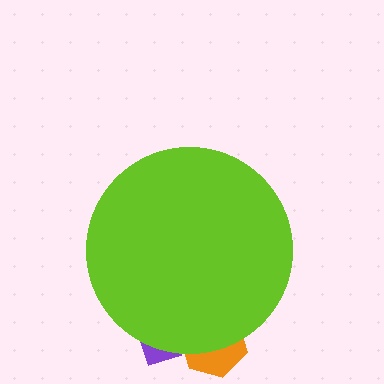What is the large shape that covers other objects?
A lime circle.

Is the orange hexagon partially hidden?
Yes, the orange hexagon is partially hidden behind the lime circle.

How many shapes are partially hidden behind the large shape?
3 shapes are partially hidden.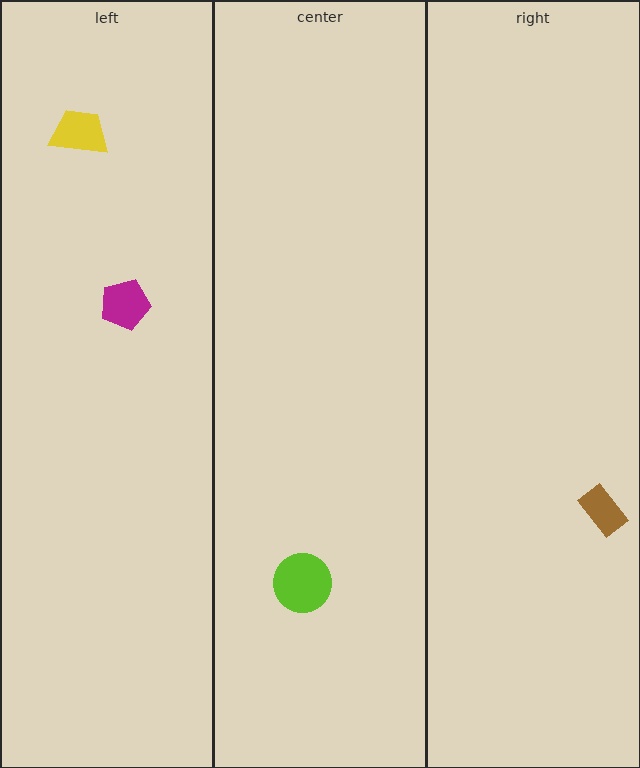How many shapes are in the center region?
1.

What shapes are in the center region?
The lime circle.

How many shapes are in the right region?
1.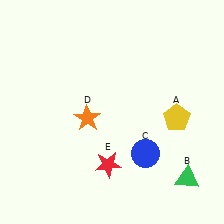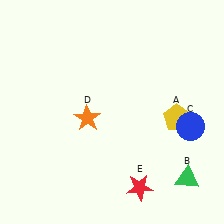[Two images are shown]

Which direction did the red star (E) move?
The red star (E) moved right.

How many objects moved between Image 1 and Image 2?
2 objects moved between the two images.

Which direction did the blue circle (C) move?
The blue circle (C) moved right.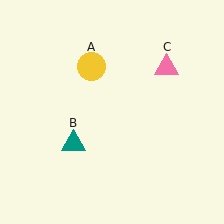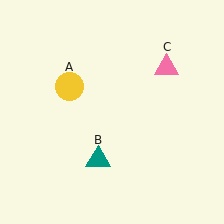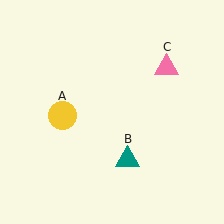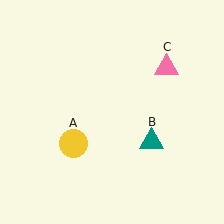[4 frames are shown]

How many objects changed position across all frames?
2 objects changed position: yellow circle (object A), teal triangle (object B).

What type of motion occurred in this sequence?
The yellow circle (object A), teal triangle (object B) rotated counterclockwise around the center of the scene.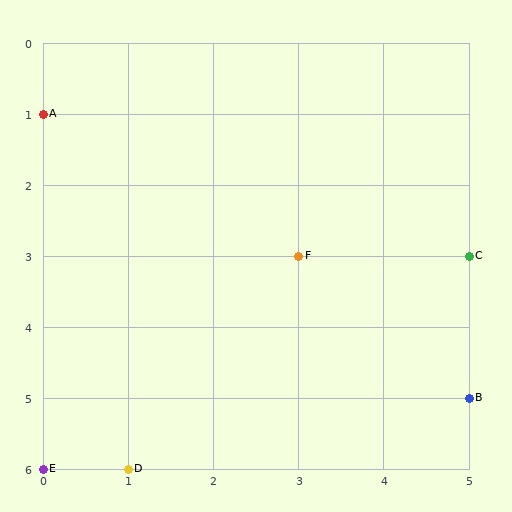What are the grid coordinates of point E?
Point E is at grid coordinates (0, 6).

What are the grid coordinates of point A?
Point A is at grid coordinates (0, 1).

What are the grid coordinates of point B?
Point B is at grid coordinates (5, 5).